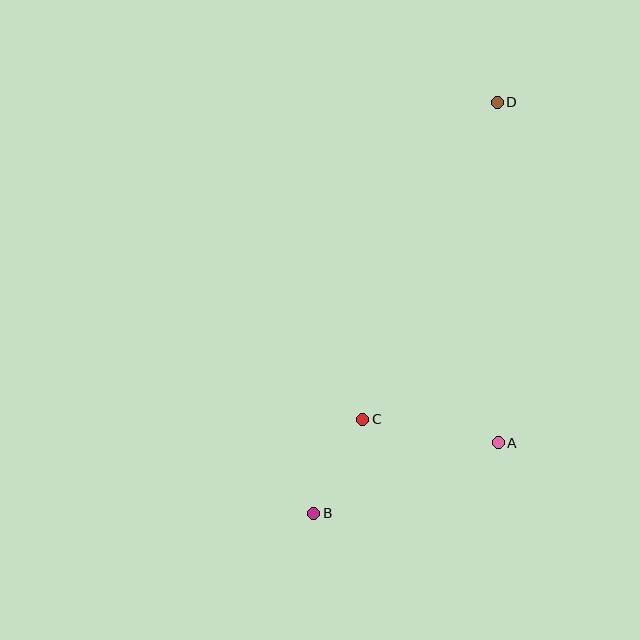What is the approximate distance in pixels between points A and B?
The distance between A and B is approximately 197 pixels.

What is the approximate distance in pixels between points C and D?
The distance between C and D is approximately 345 pixels.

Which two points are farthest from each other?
Points B and D are farthest from each other.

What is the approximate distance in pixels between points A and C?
The distance between A and C is approximately 138 pixels.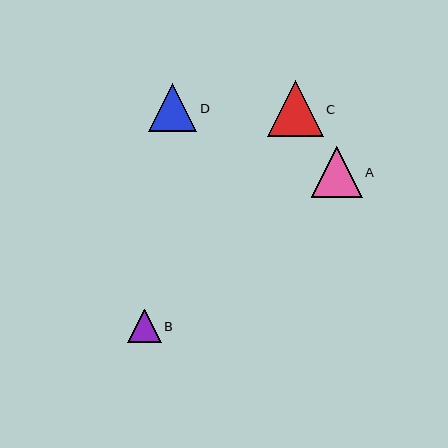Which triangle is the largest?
Triangle C is the largest with a size of approximately 56 pixels.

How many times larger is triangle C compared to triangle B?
Triangle C is approximately 1.7 times the size of triangle B.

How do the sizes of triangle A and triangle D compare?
Triangle A and triangle D are approximately the same size.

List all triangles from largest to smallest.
From largest to smallest: C, A, D, B.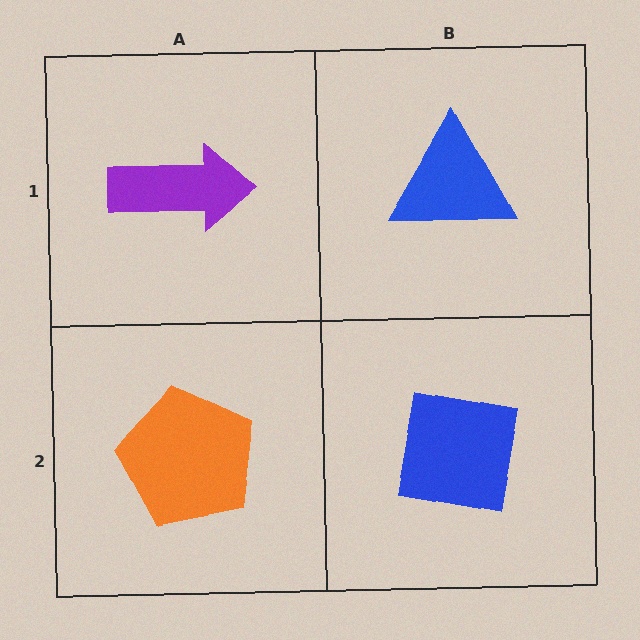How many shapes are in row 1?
2 shapes.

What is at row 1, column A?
A purple arrow.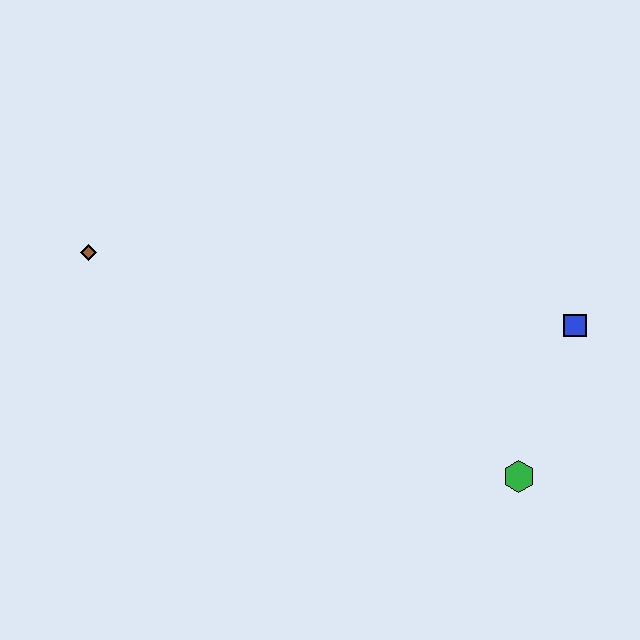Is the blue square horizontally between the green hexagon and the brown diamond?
No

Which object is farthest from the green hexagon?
The brown diamond is farthest from the green hexagon.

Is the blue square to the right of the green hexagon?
Yes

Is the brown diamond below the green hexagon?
No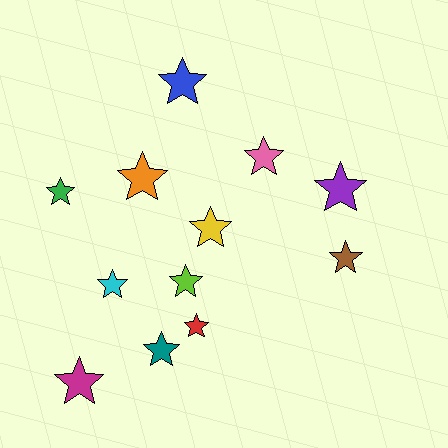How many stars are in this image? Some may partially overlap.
There are 12 stars.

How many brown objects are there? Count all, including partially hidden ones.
There is 1 brown object.